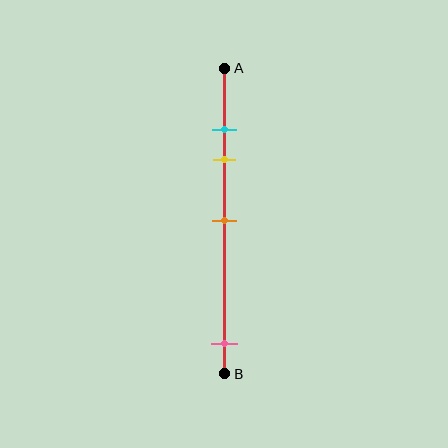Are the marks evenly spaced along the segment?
No, the marks are not evenly spaced.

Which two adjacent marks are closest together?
The cyan and yellow marks are the closest adjacent pair.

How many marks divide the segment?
There are 4 marks dividing the segment.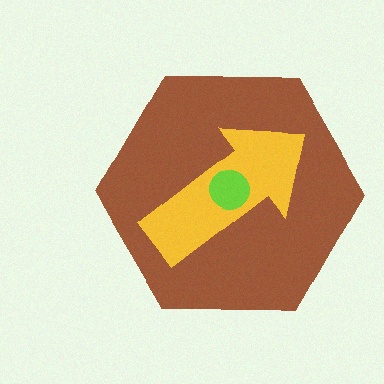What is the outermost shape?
The brown hexagon.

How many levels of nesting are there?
3.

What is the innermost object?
The lime circle.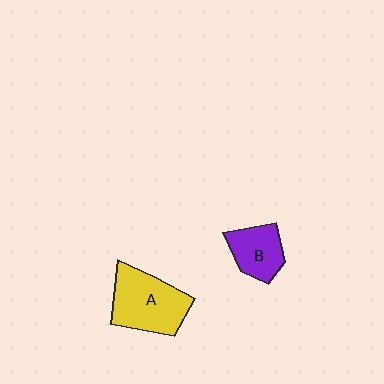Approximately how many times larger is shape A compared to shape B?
Approximately 1.6 times.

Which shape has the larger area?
Shape A (yellow).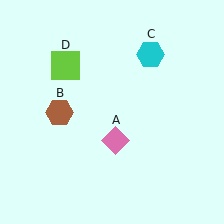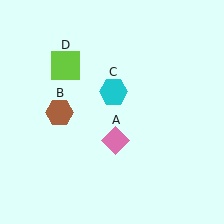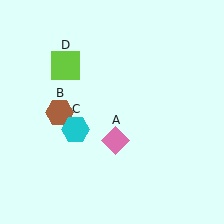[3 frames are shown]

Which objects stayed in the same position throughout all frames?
Pink diamond (object A) and brown hexagon (object B) and lime square (object D) remained stationary.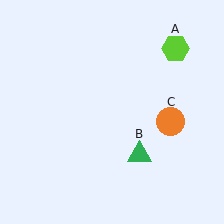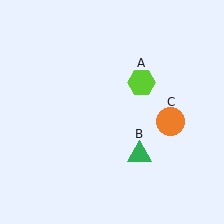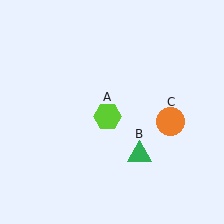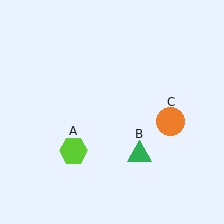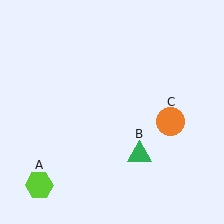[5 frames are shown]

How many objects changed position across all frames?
1 object changed position: lime hexagon (object A).